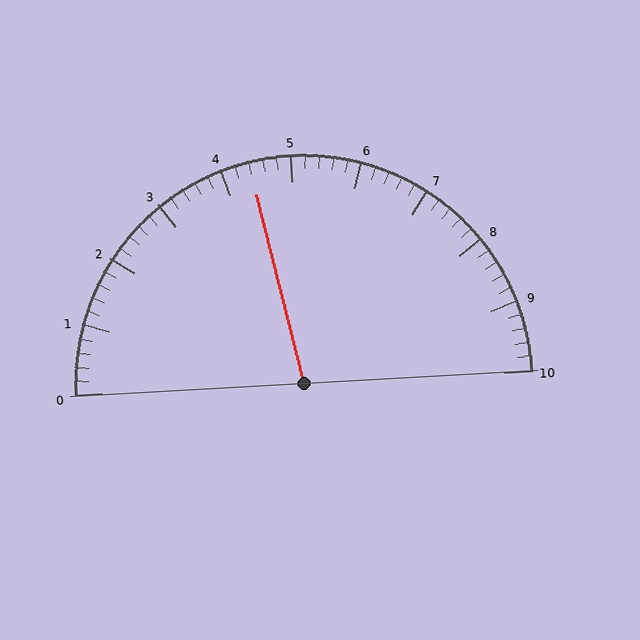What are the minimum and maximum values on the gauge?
The gauge ranges from 0 to 10.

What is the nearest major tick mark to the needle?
The nearest major tick mark is 4.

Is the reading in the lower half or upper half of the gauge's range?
The reading is in the lower half of the range (0 to 10).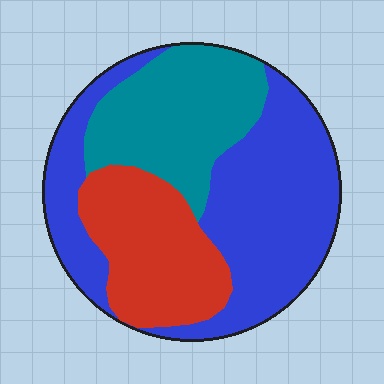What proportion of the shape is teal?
Teal covers about 25% of the shape.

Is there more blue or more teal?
Blue.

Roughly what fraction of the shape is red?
Red covers about 25% of the shape.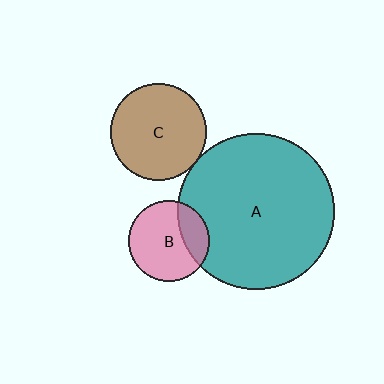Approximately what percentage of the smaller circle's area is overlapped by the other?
Approximately 5%.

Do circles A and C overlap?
Yes.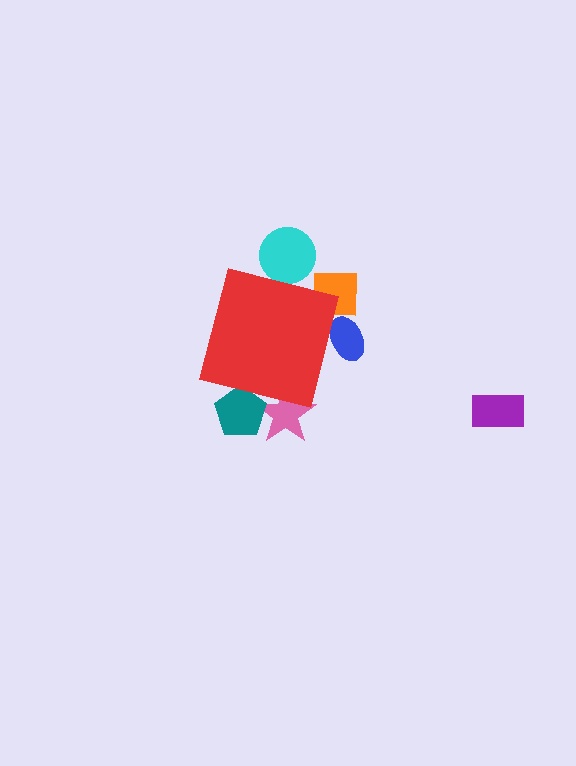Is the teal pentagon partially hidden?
Yes, the teal pentagon is partially hidden behind the red square.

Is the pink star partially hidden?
Yes, the pink star is partially hidden behind the red square.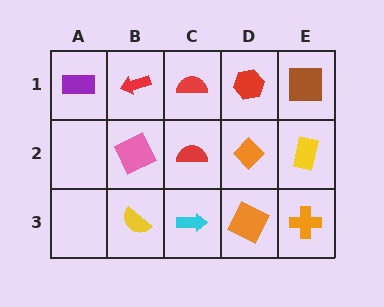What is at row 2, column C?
A red semicircle.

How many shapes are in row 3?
4 shapes.